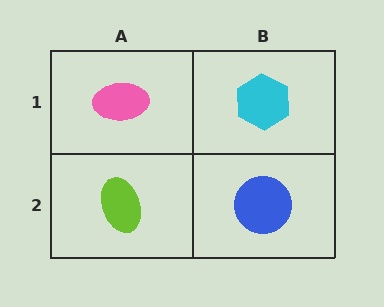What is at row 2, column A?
A lime ellipse.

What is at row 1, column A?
A pink ellipse.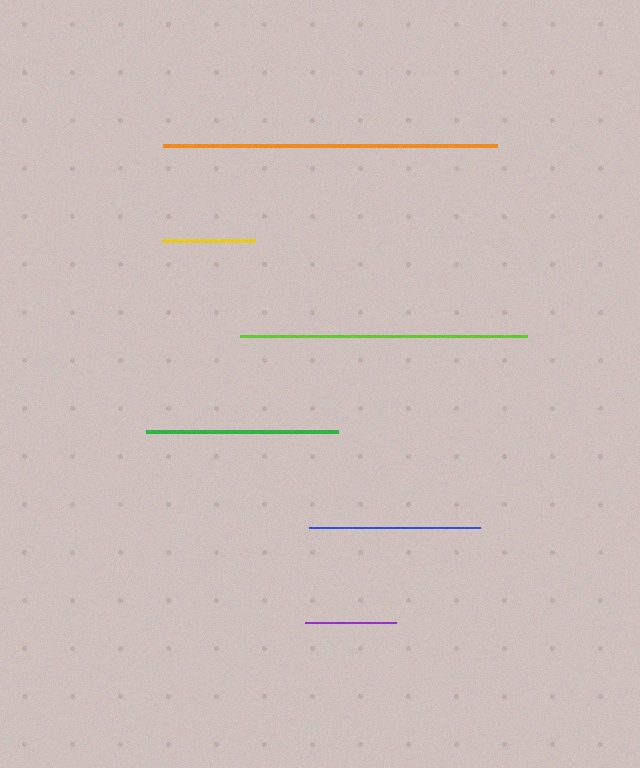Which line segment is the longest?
The orange line is the longest at approximately 334 pixels.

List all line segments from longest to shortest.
From longest to shortest: orange, lime, green, blue, yellow, purple.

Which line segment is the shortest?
The purple line is the shortest at approximately 92 pixels.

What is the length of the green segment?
The green segment is approximately 192 pixels long.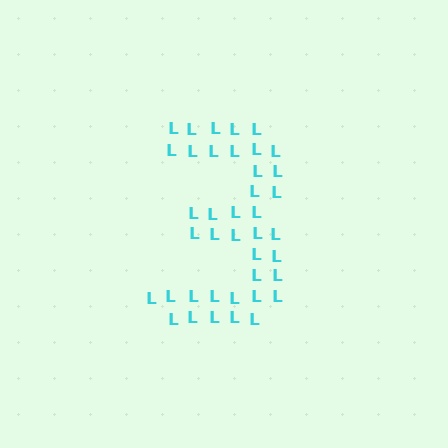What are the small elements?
The small elements are letter L's.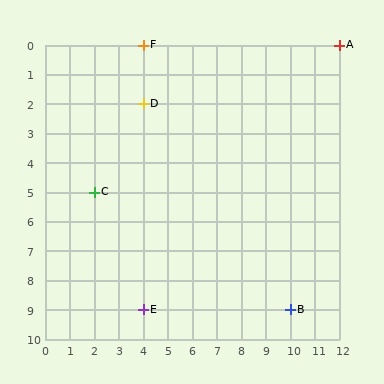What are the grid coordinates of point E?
Point E is at grid coordinates (4, 9).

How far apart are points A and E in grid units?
Points A and E are 8 columns and 9 rows apart (about 12.0 grid units diagonally).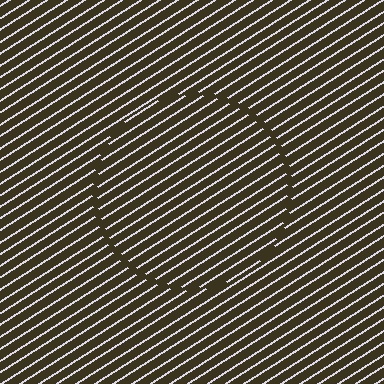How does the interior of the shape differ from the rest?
The interior of the shape contains the same grating, shifted by half a period — the contour is defined by the phase discontinuity where line-ends from the inner and outer gratings abut.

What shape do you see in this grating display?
An illusory circle. The interior of the shape contains the same grating, shifted by half a period — the contour is defined by the phase discontinuity where line-ends from the inner and outer gratings abut.